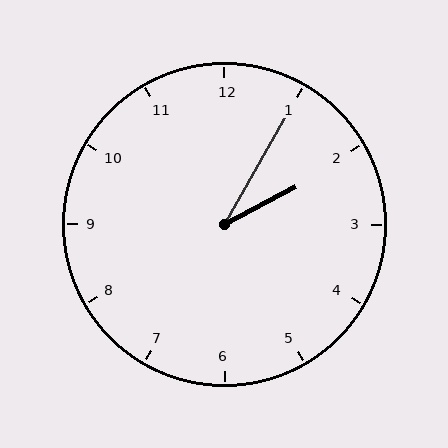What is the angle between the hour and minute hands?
Approximately 32 degrees.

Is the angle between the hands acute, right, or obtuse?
It is acute.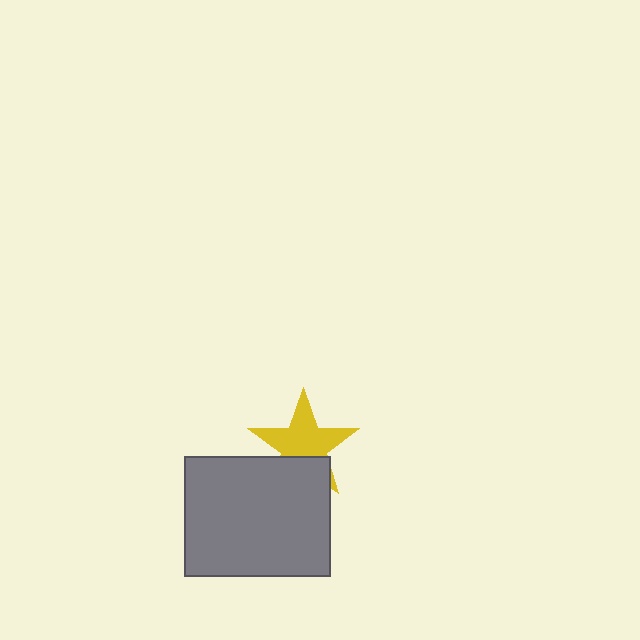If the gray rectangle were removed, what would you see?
You would see the complete yellow star.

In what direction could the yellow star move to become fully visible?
The yellow star could move up. That would shift it out from behind the gray rectangle entirely.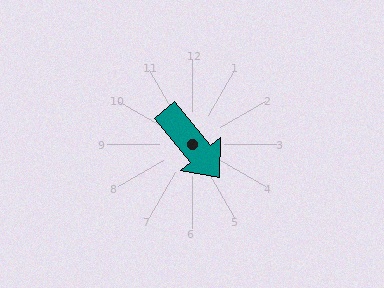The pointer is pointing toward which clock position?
Roughly 5 o'clock.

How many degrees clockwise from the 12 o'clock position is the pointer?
Approximately 141 degrees.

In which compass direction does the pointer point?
Southeast.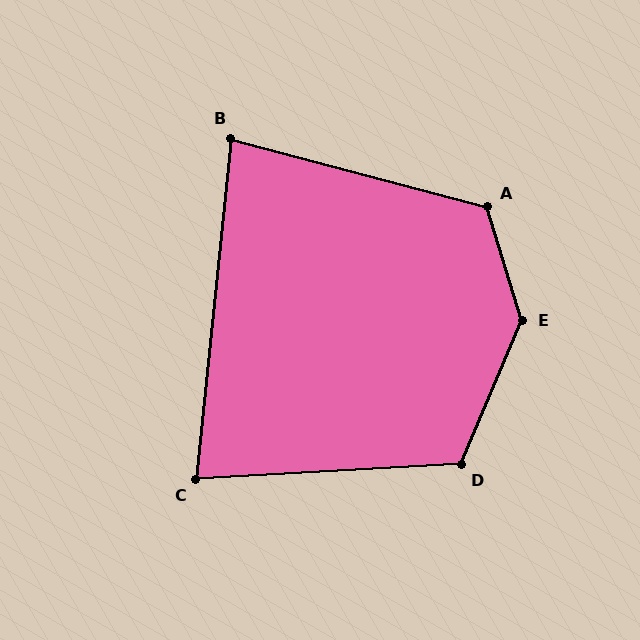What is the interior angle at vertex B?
Approximately 81 degrees (acute).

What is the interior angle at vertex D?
Approximately 116 degrees (obtuse).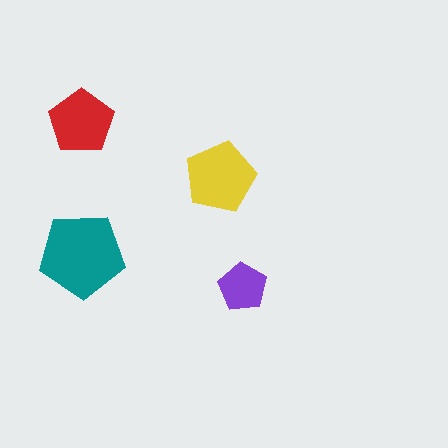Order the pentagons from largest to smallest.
the teal one, the yellow one, the red one, the purple one.